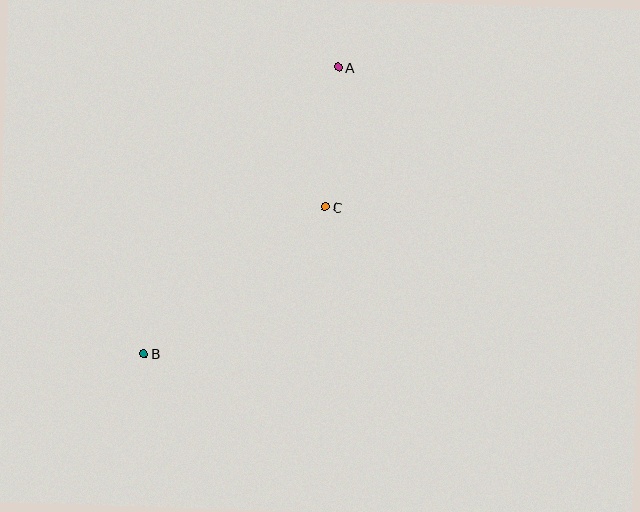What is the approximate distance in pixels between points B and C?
The distance between B and C is approximately 233 pixels.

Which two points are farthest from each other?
Points A and B are farthest from each other.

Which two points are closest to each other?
Points A and C are closest to each other.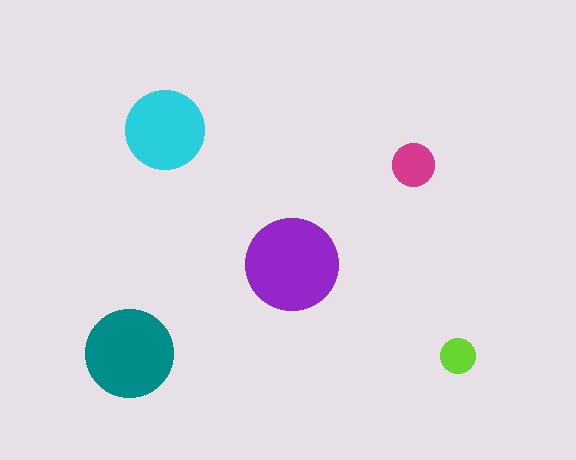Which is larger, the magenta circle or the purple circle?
The purple one.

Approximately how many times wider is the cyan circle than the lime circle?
About 2 times wider.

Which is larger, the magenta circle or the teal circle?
The teal one.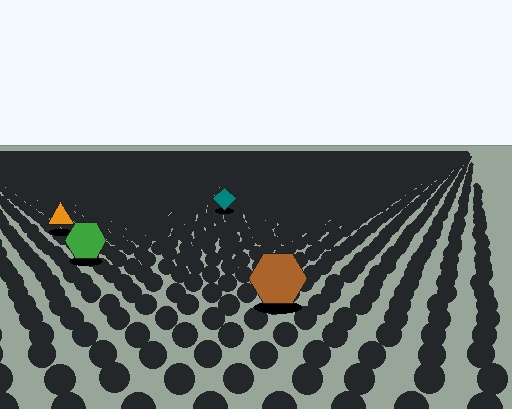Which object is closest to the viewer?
The brown hexagon is closest. The texture marks near it are larger and more spread out.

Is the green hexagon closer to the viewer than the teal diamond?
Yes. The green hexagon is closer — you can tell from the texture gradient: the ground texture is coarser near it.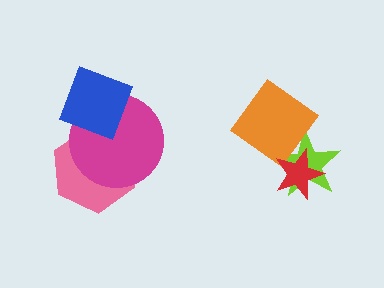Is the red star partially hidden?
No, no other shape covers it.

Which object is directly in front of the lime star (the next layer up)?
The orange diamond is directly in front of the lime star.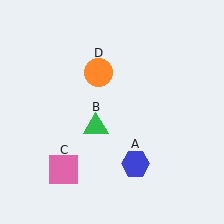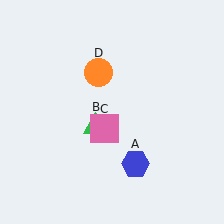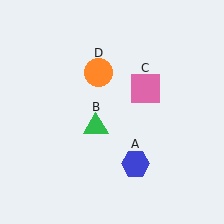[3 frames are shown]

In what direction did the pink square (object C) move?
The pink square (object C) moved up and to the right.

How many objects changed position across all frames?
1 object changed position: pink square (object C).